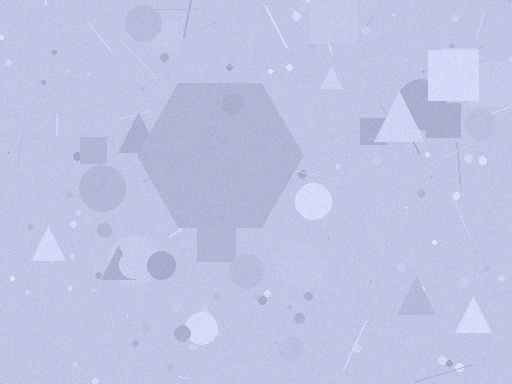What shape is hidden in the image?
A hexagon is hidden in the image.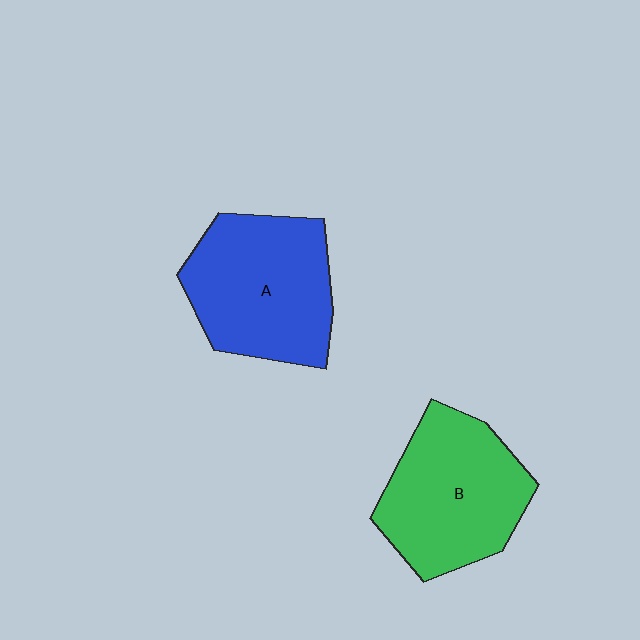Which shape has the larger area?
Shape A (blue).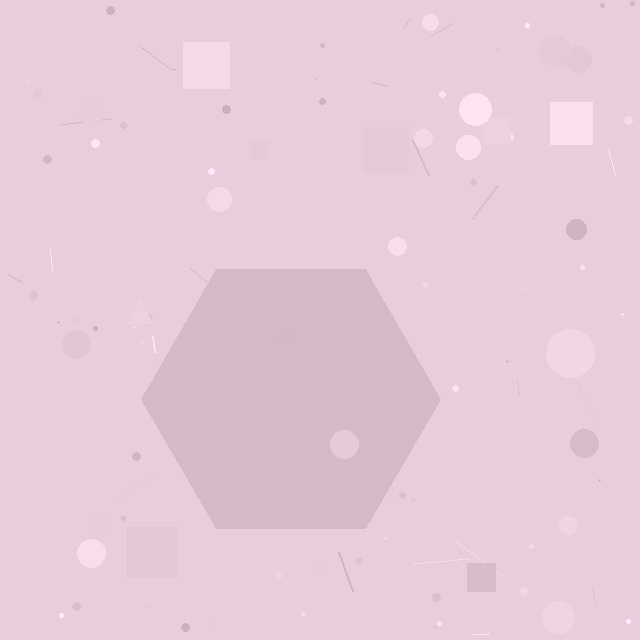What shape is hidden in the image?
A hexagon is hidden in the image.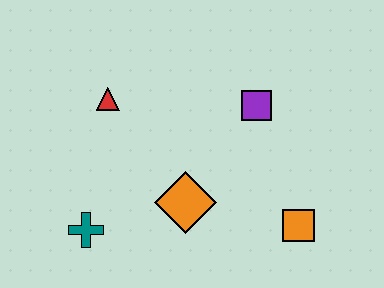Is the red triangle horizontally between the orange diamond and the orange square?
No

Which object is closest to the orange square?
The orange diamond is closest to the orange square.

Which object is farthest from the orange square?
The red triangle is farthest from the orange square.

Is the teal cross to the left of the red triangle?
Yes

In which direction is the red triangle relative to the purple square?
The red triangle is to the left of the purple square.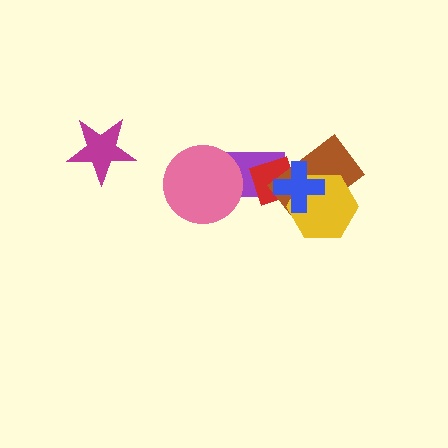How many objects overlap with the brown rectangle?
4 objects overlap with the brown rectangle.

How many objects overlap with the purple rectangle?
4 objects overlap with the purple rectangle.